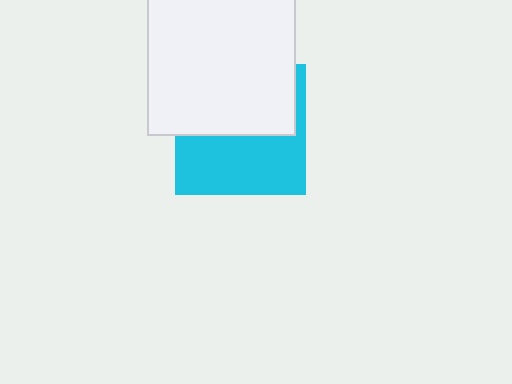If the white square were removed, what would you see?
You would see the complete cyan square.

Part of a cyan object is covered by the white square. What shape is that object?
It is a square.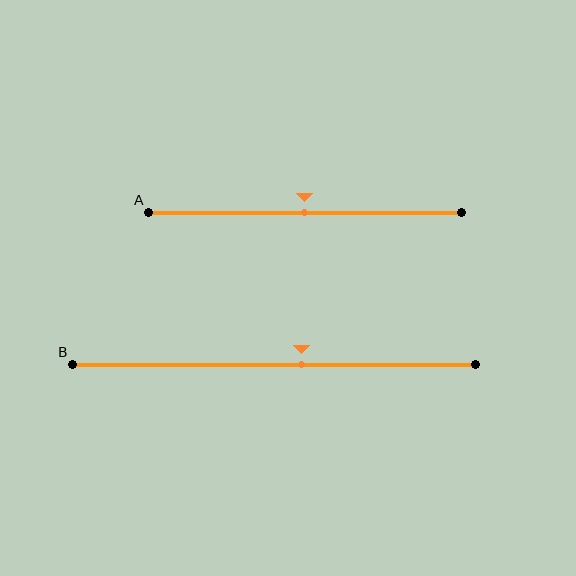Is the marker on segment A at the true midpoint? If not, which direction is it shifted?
Yes, the marker on segment A is at the true midpoint.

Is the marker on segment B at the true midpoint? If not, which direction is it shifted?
No, the marker on segment B is shifted to the right by about 7% of the segment length.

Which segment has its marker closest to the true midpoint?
Segment A has its marker closest to the true midpoint.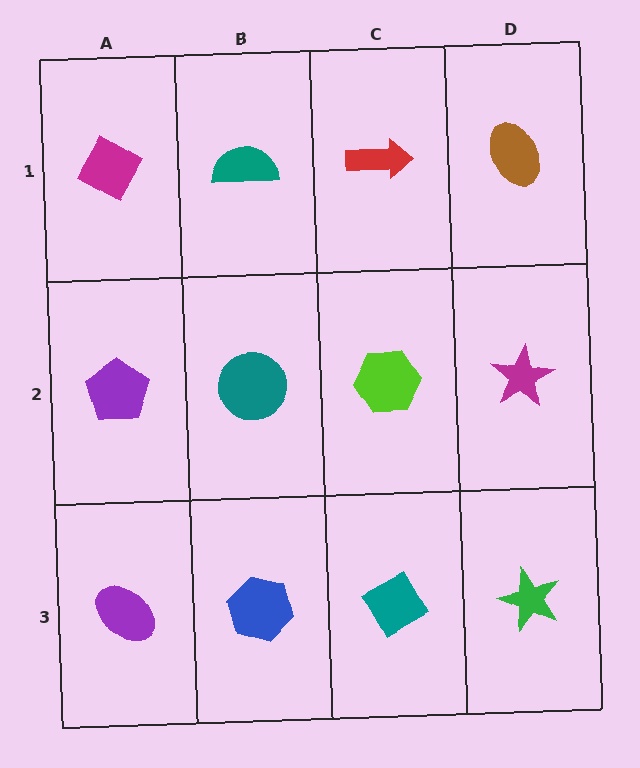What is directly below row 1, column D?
A magenta star.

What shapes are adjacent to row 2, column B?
A teal semicircle (row 1, column B), a blue hexagon (row 3, column B), a purple pentagon (row 2, column A), a lime hexagon (row 2, column C).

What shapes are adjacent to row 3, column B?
A teal circle (row 2, column B), a purple ellipse (row 3, column A), a teal diamond (row 3, column C).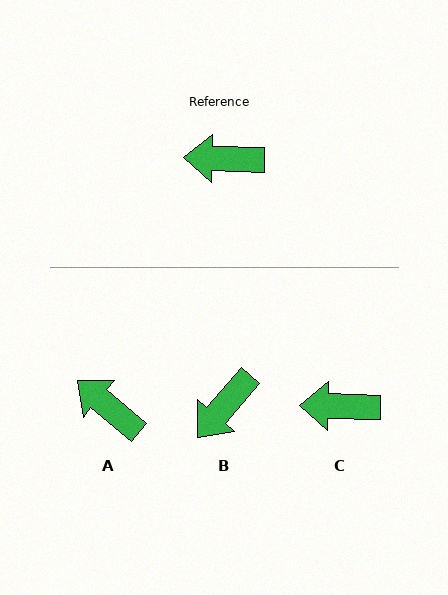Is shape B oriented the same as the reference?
No, it is off by about 51 degrees.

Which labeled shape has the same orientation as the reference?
C.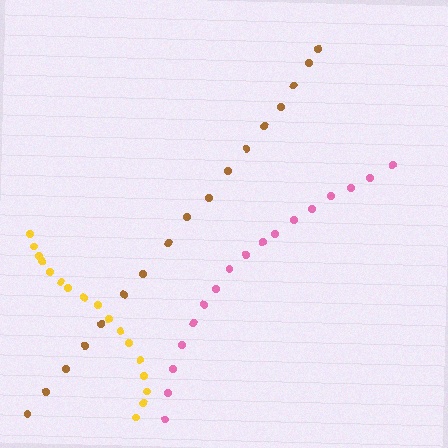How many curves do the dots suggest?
There are 3 distinct paths.